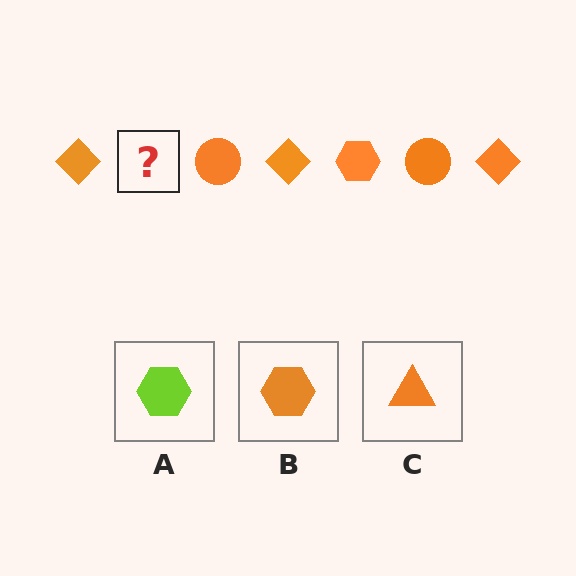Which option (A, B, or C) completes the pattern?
B.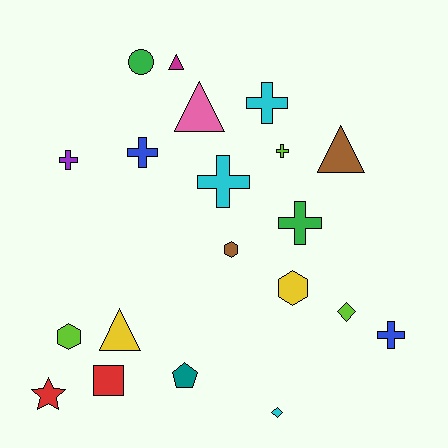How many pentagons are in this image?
There is 1 pentagon.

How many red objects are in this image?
There are 2 red objects.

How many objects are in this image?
There are 20 objects.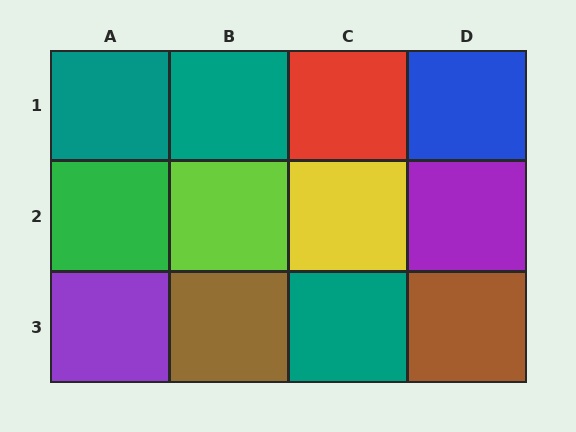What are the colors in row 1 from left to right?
Teal, teal, red, blue.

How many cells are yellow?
1 cell is yellow.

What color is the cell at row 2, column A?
Green.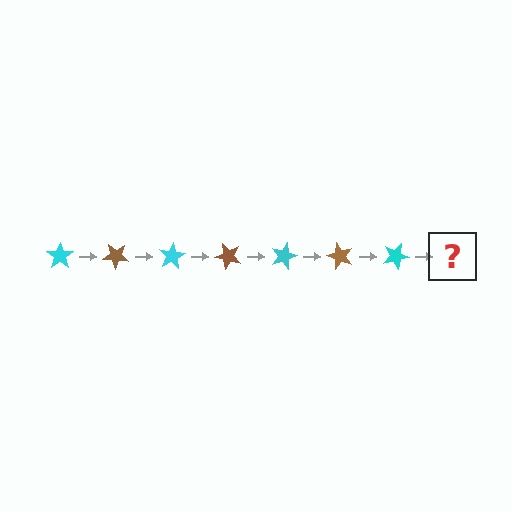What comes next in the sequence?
The next element should be a brown star, rotated 280 degrees from the start.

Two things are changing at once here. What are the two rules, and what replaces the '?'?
The two rules are that it rotates 40 degrees each step and the color cycles through cyan and brown. The '?' should be a brown star, rotated 280 degrees from the start.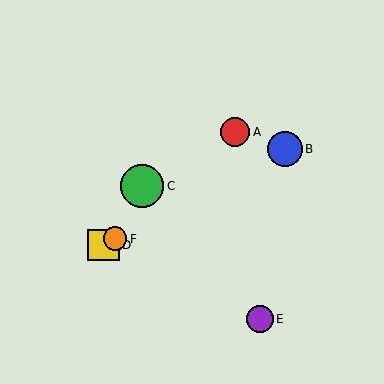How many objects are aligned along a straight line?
3 objects (B, D, F) are aligned along a straight line.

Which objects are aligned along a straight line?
Objects B, D, F are aligned along a straight line.